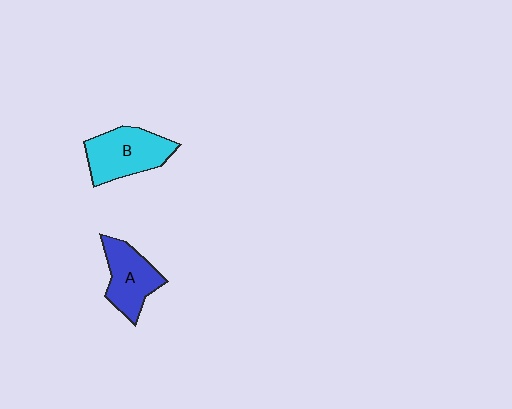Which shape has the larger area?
Shape B (cyan).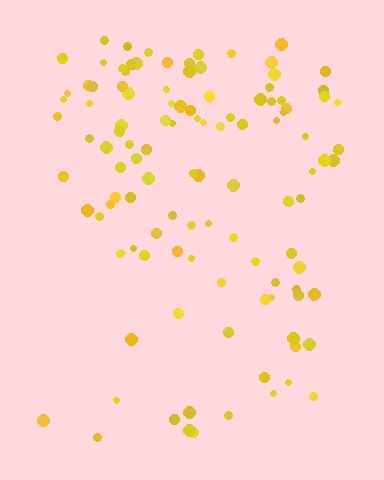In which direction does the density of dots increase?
From bottom to top, with the top side densest.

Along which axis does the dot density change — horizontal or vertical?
Vertical.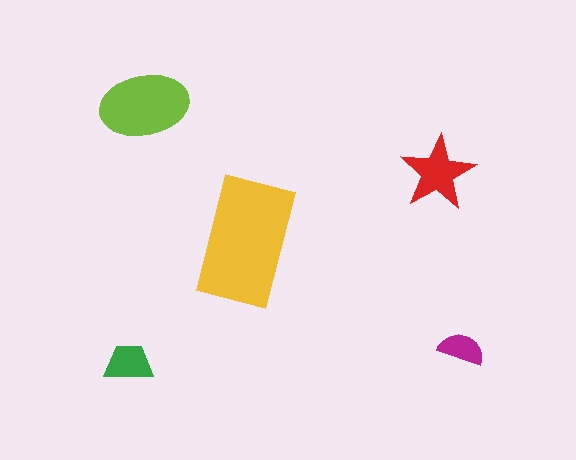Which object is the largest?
The yellow rectangle.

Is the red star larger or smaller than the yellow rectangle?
Smaller.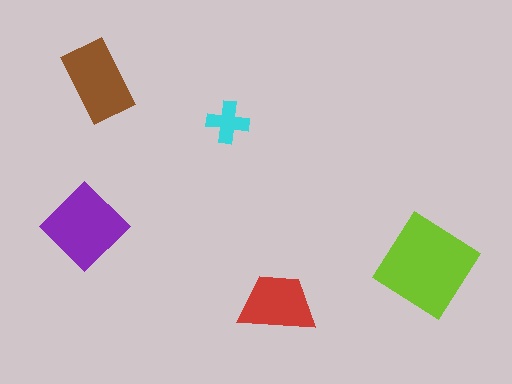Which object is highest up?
The brown rectangle is topmost.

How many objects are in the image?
There are 5 objects in the image.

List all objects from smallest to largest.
The cyan cross, the red trapezoid, the brown rectangle, the purple diamond, the lime diamond.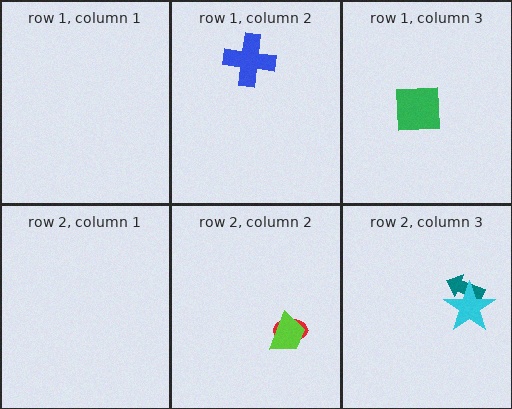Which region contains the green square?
The row 1, column 3 region.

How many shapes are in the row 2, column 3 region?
2.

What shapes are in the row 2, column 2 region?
The red ellipse, the lime trapezoid.